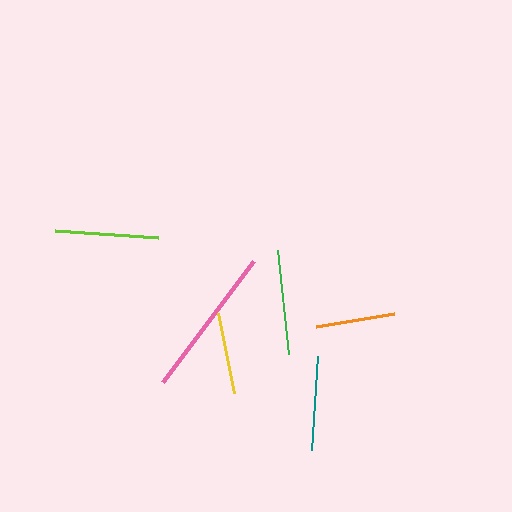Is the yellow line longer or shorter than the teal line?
The teal line is longer than the yellow line.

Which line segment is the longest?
The pink line is the longest at approximately 152 pixels.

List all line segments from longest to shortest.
From longest to shortest: pink, green, lime, teal, yellow, orange.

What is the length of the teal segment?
The teal segment is approximately 94 pixels long.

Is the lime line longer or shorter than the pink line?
The pink line is longer than the lime line.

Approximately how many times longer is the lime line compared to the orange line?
The lime line is approximately 1.3 times the length of the orange line.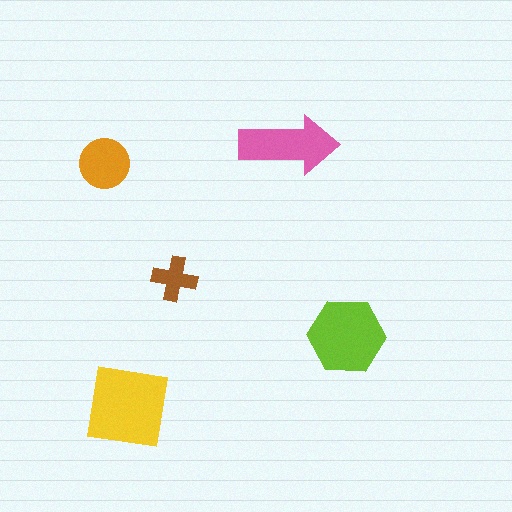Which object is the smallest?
The brown cross.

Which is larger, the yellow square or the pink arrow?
The yellow square.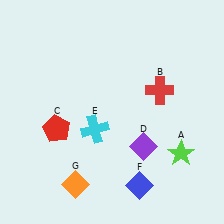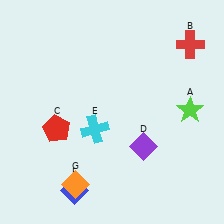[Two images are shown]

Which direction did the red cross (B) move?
The red cross (B) moved up.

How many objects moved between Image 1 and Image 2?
3 objects moved between the two images.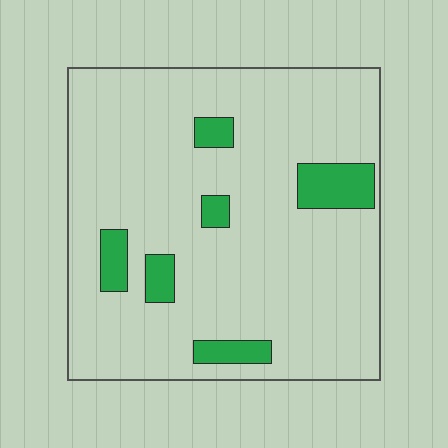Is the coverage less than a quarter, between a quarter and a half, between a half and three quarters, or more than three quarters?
Less than a quarter.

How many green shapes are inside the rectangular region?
6.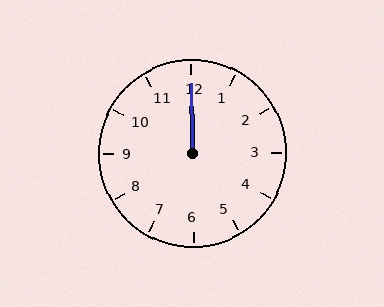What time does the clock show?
12:00.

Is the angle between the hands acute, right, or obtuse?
It is acute.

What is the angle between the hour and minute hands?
Approximately 0 degrees.